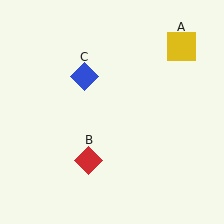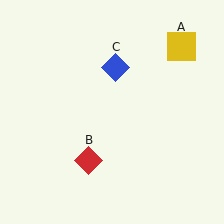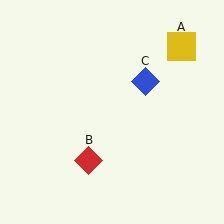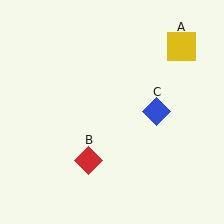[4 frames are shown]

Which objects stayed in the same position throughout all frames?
Yellow square (object A) and red diamond (object B) remained stationary.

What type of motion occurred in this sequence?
The blue diamond (object C) rotated clockwise around the center of the scene.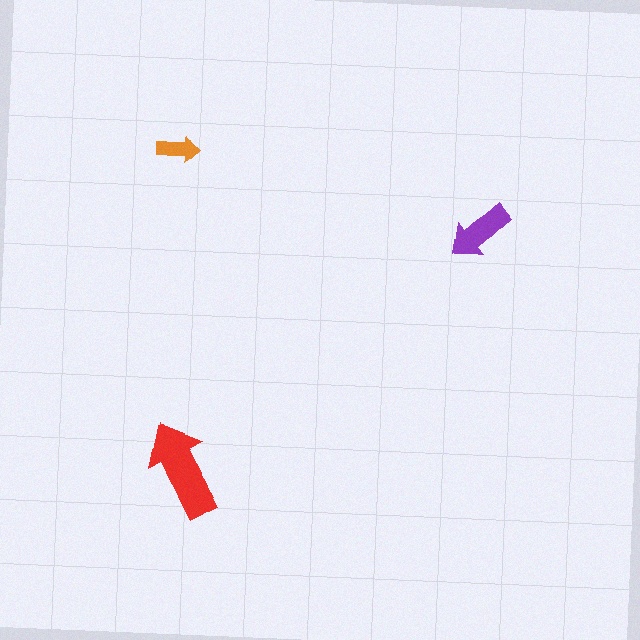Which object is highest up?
The orange arrow is topmost.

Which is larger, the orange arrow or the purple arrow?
The purple one.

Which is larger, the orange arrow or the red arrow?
The red one.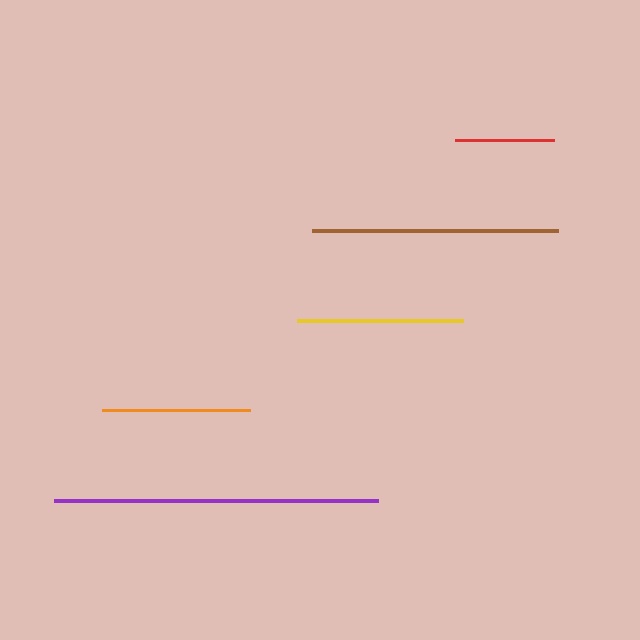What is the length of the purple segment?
The purple segment is approximately 324 pixels long.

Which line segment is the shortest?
The red line is the shortest at approximately 100 pixels.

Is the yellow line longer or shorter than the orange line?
The yellow line is longer than the orange line.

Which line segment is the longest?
The purple line is the longest at approximately 324 pixels.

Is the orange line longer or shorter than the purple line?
The purple line is longer than the orange line.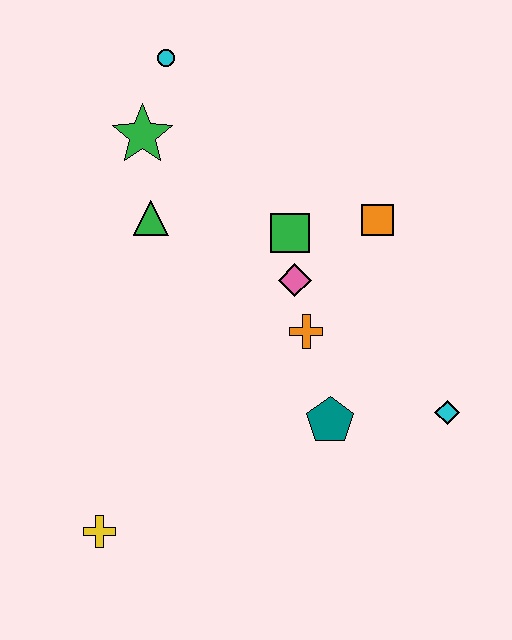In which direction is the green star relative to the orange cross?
The green star is above the orange cross.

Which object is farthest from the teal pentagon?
The cyan circle is farthest from the teal pentagon.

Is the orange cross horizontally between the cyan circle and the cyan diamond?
Yes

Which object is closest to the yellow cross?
The teal pentagon is closest to the yellow cross.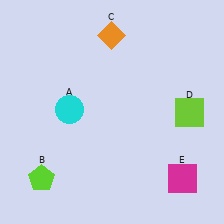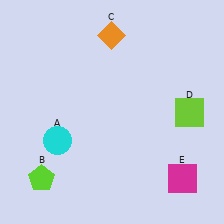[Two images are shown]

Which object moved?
The cyan circle (A) moved down.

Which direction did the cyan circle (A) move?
The cyan circle (A) moved down.